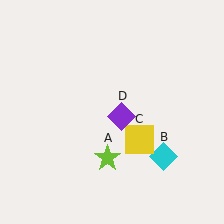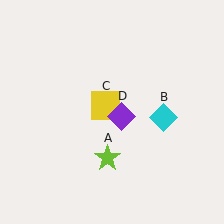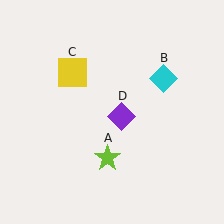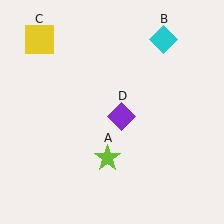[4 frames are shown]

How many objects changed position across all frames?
2 objects changed position: cyan diamond (object B), yellow square (object C).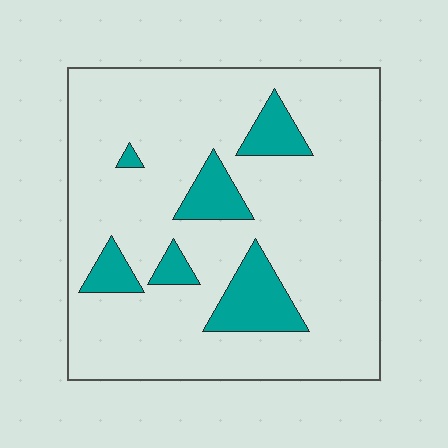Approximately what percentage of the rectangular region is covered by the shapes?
Approximately 15%.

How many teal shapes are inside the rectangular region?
6.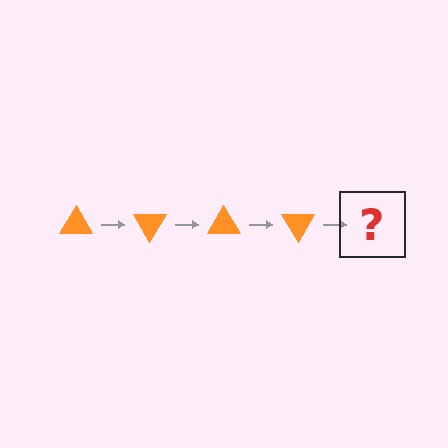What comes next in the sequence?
The next element should be an orange triangle rotated 240 degrees.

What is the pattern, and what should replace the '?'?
The pattern is that the triangle rotates 60 degrees each step. The '?' should be an orange triangle rotated 240 degrees.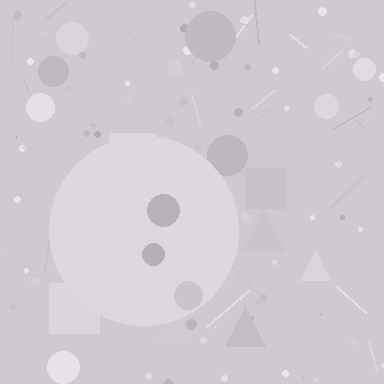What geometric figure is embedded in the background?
A circle is embedded in the background.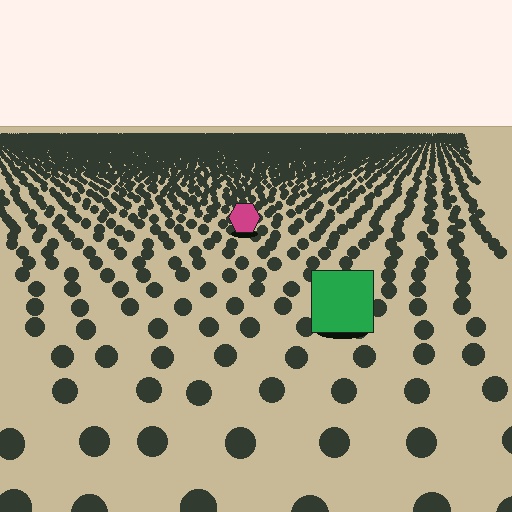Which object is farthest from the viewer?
The magenta hexagon is farthest from the viewer. It appears smaller and the ground texture around it is denser.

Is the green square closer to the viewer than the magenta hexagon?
Yes. The green square is closer — you can tell from the texture gradient: the ground texture is coarser near it.